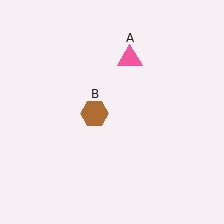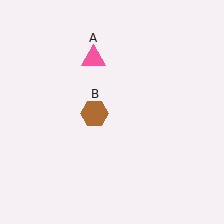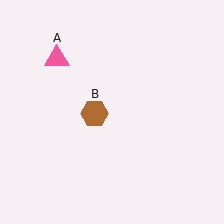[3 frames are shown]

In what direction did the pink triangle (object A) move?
The pink triangle (object A) moved left.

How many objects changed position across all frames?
1 object changed position: pink triangle (object A).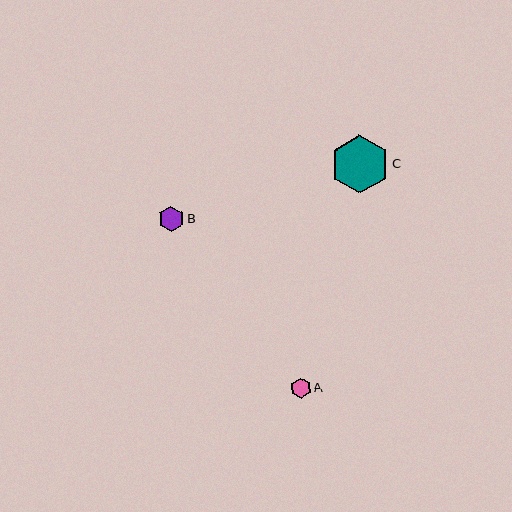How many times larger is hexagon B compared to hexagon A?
Hexagon B is approximately 1.3 times the size of hexagon A.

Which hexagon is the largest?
Hexagon C is the largest with a size of approximately 58 pixels.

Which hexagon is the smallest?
Hexagon A is the smallest with a size of approximately 20 pixels.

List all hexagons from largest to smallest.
From largest to smallest: C, B, A.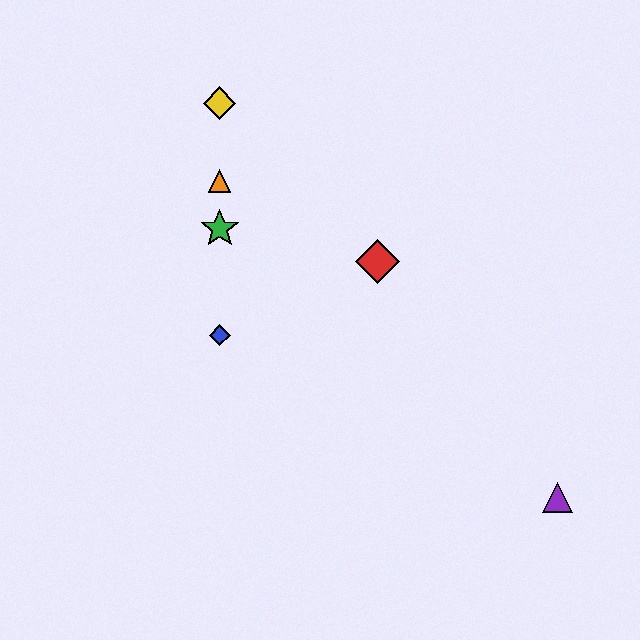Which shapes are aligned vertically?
The blue diamond, the green star, the yellow diamond, the orange triangle are aligned vertically.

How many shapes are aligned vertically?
4 shapes (the blue diamond, the green star, the yellow diamond, the orange triangle) are aligned vertically.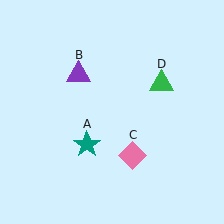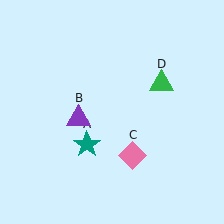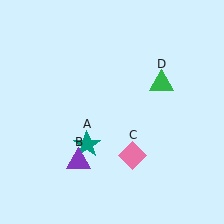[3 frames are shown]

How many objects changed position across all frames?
1 object changed position: purple triangle (object B).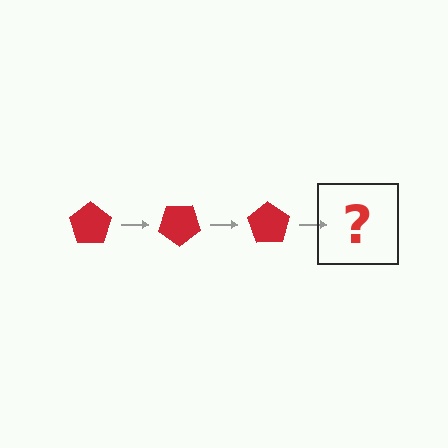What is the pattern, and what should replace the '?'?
The pattern is that the pentagon rotates 35 degrees each step. The '?' should be a red pentagon rotated 105 degrees.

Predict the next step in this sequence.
The next step is a red pentagon rotated 105 degrees.